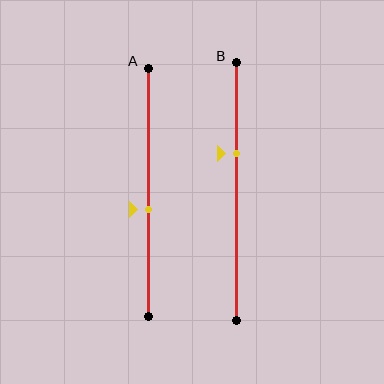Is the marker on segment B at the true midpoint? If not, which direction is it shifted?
No, the marker on segment B is shifted upward by about 15% of the segment length.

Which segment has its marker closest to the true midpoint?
Segment A has its marker closest to the true midpoint.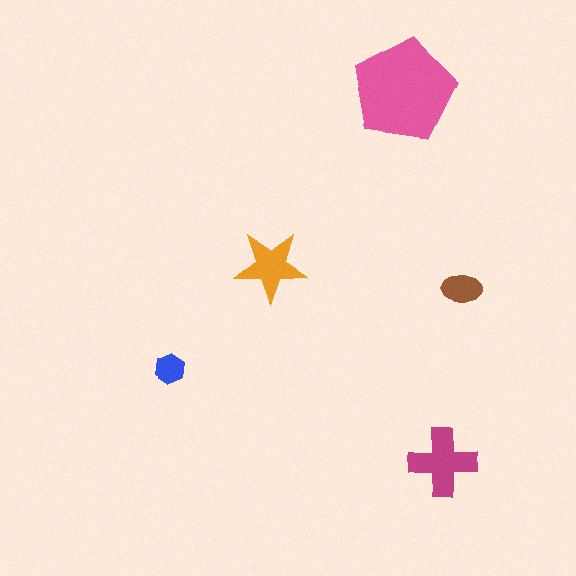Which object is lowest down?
The magenta cross is bottommost.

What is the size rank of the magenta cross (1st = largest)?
2nd.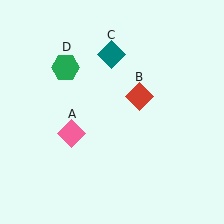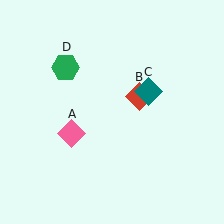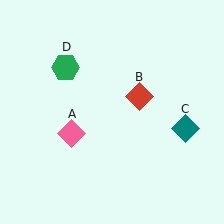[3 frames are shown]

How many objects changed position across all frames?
1 object changed position: teal diamond (object C).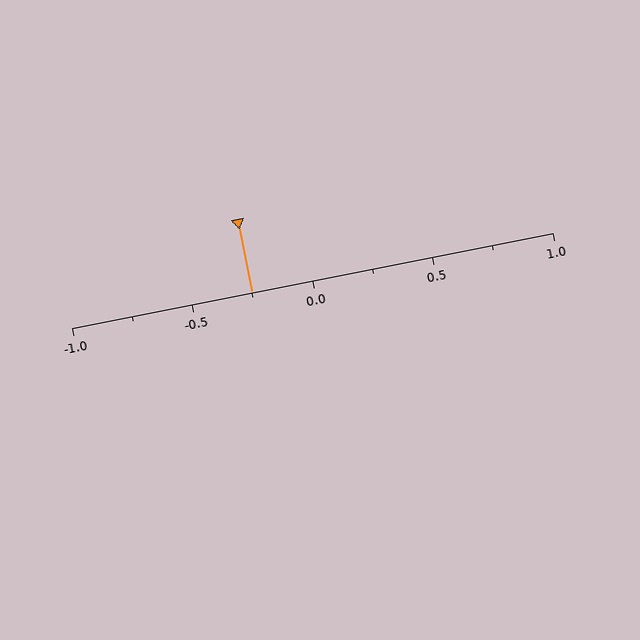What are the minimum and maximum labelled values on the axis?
The axis runs from -1.0 to 1.0.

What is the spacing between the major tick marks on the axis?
The major ticks are spaced 0.5 apart.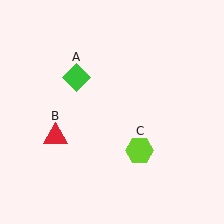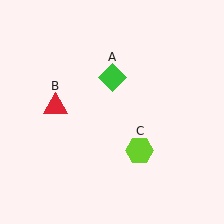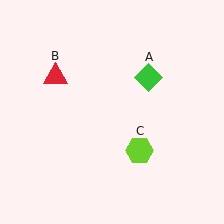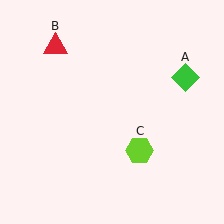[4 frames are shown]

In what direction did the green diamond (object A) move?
The green diamond (object A) moved right.